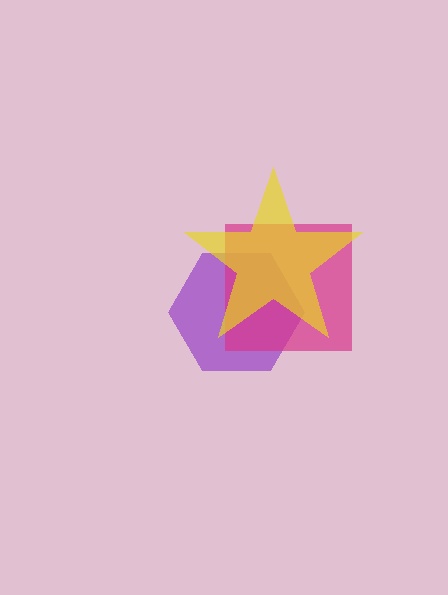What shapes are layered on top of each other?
The layered shapes are: a purple hexagon, a magenta square, a yellow star.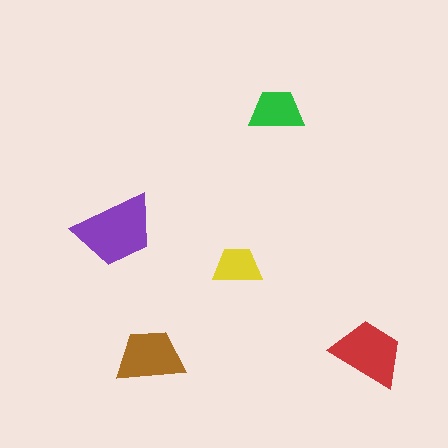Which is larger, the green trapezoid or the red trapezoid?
The red one.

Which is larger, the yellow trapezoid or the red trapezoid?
The red one.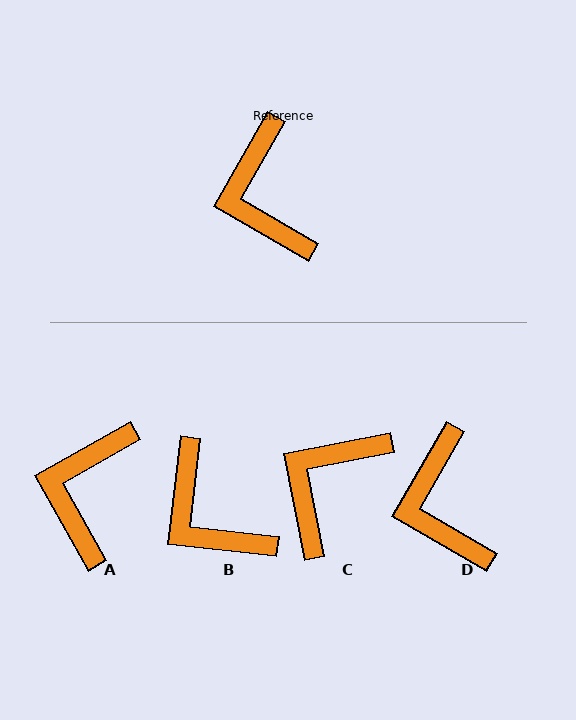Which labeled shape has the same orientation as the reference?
D.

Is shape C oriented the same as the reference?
No, it is off by about 49 degrees.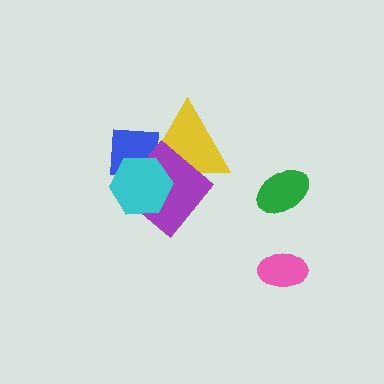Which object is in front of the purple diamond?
The cyan hexagon is in front of the purple diamond.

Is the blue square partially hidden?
Yes, it is partially covered by another shape.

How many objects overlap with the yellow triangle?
3 objects overlap with the yellow triangle.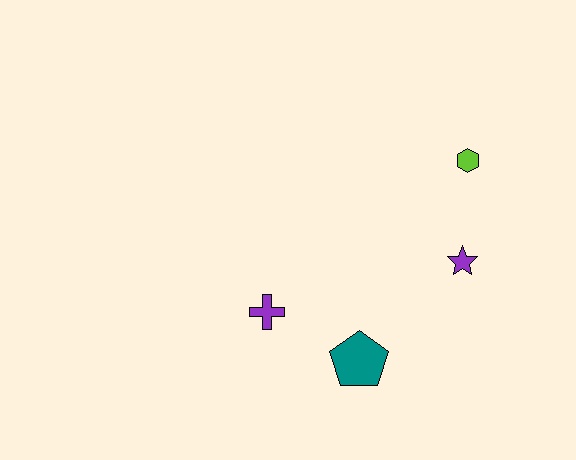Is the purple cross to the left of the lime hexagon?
Yes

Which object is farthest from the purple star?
The purple cross is farthest from the purple star.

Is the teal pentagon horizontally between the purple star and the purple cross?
Yes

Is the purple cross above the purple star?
No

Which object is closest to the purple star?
The lime hexagon is closest to the purple star.